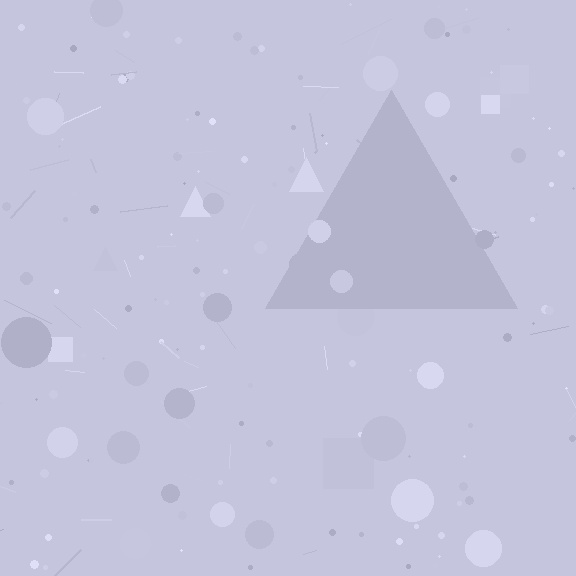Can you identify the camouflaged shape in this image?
The camouflaged shape is a triangle.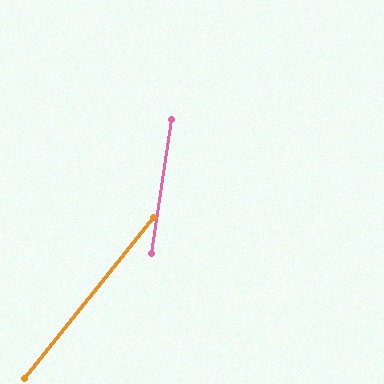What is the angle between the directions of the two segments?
Approximately 30 degrees.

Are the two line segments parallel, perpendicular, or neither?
Neither parallel nor perpendicular — they differ by about 30°.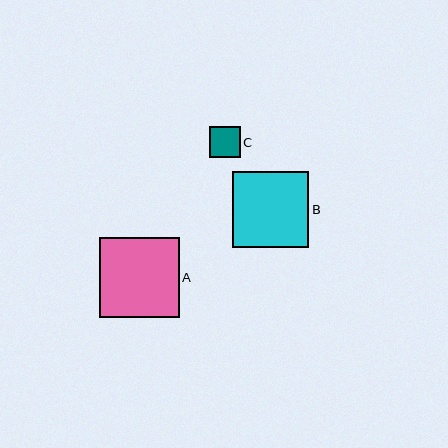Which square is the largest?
Square A is the largest with a size of approximately 80 pixels.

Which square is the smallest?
Square C is the smallest with a size of approximately 31 pixels.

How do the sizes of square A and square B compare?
Square A and square B are approximately the same size.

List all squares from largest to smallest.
From largest to smallest: A, B, C.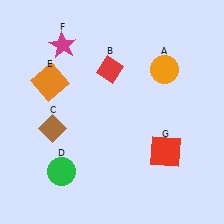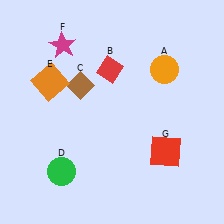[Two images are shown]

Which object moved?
The brown diamond (C) moved up.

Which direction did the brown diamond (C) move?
The brown diamond (C) moved up.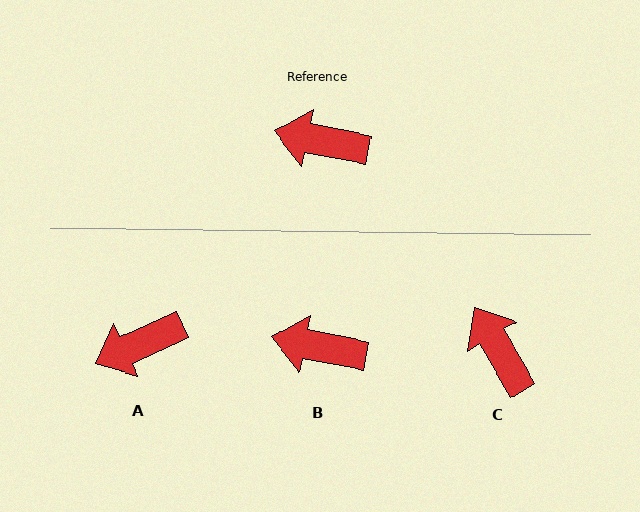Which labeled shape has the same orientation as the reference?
B.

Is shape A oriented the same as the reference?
No, it is off by about 36 degrees.